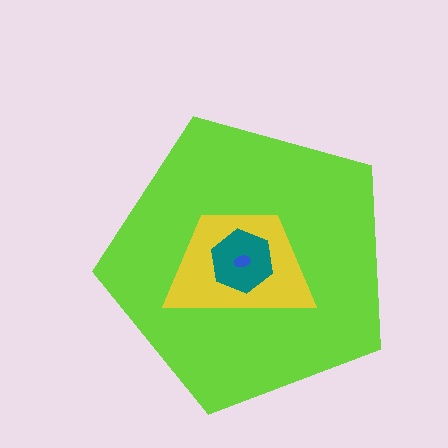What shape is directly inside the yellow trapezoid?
The teal hexagon.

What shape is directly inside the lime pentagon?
The yellow trapezoid.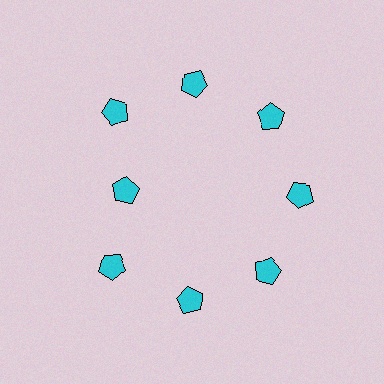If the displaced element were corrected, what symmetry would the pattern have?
It would have 8-fold rotational symmetry — the pattern would map onto itself every 45 degrees.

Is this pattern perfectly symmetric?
No. The 8 cyan pentagons are arranged in a ring, but one element near the 9 o'clock position is pulled inward toward the center, breaking the 8-fold rotational symmetry.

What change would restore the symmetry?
The symmetry would be restored by moving it outward, back onto the ring so that all 8 pentagons sit at equal angles and equal distance from the center.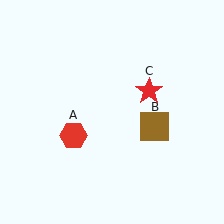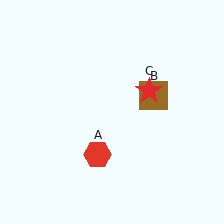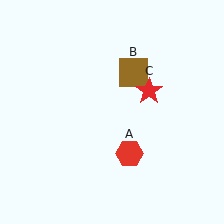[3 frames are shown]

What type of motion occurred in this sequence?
The red hexagon (object A), brown square (object B) rotated counterclockwise around the center of the scene.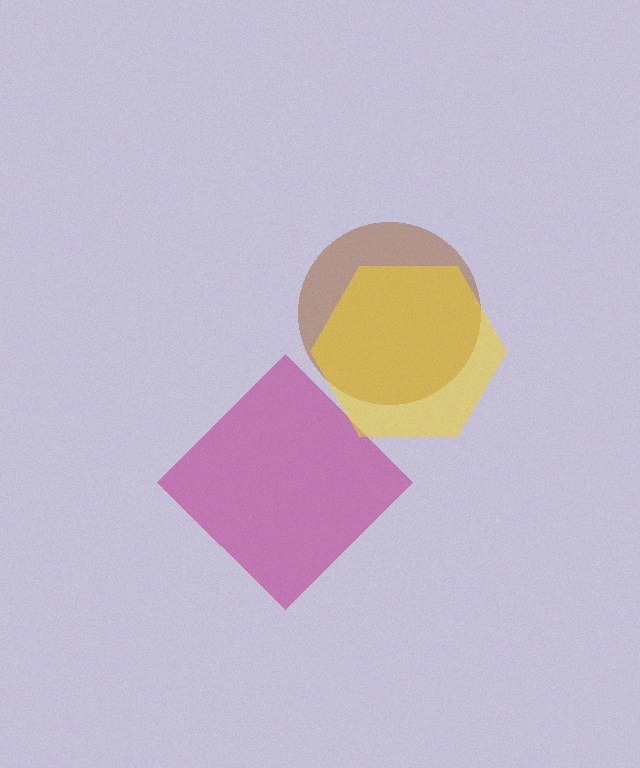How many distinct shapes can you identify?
There are 3 distinct shapes: a magenta diamond, a brown circle, a yellow hexagon.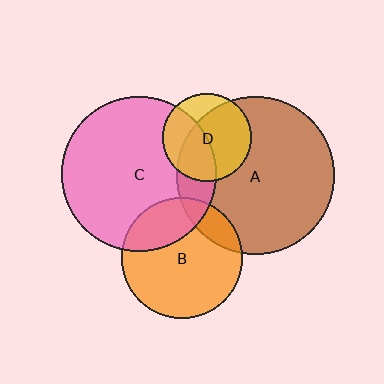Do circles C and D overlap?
Yes.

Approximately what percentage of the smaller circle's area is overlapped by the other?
Approximately 45%.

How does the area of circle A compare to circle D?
Approximately 3.2 times.